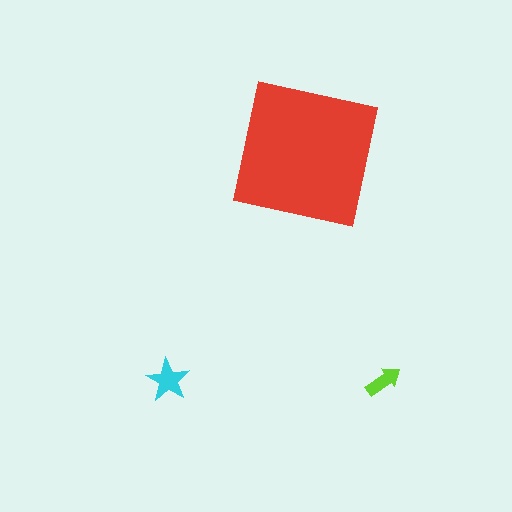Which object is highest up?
The red square is topmost.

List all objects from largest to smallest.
The red square, the cyan star, the lime arrow.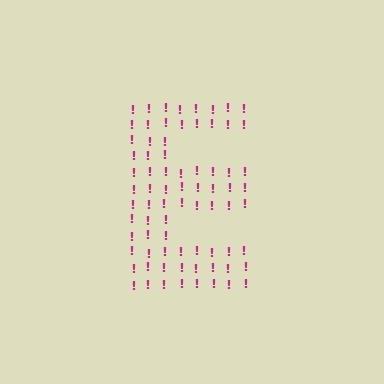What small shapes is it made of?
It is made of small exclamation marks.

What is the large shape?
The large shape is the letter E.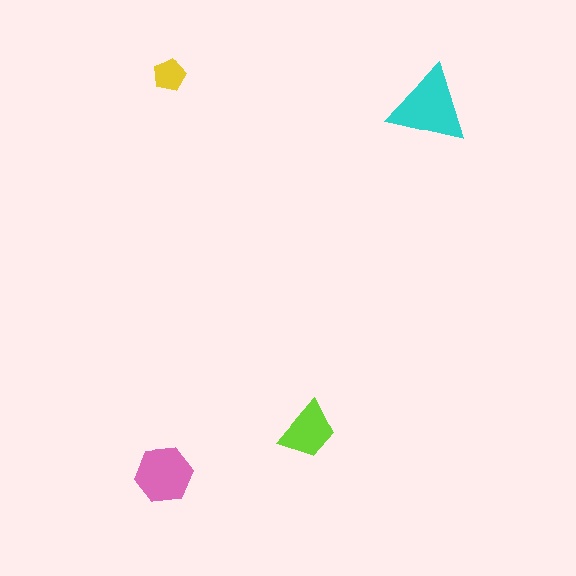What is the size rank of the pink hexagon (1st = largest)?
2nd.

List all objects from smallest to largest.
The yellow pentagon, the lime trapezoid, the pink hexagon, the cyan triangle.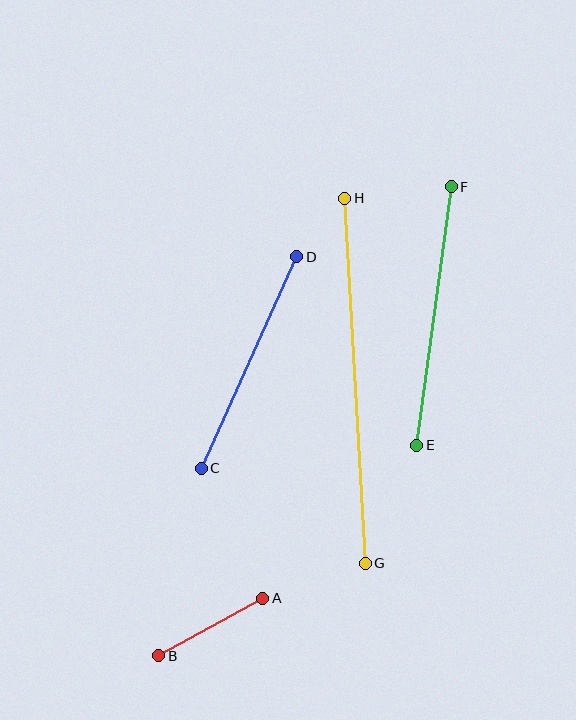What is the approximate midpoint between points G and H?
The midpoint is at approximately (355, 381) pixels.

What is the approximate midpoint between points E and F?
The midpoint is at approximately (434, 316) pixels.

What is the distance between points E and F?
The distance is approximately 261 pixels.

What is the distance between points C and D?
The distance is approximately 232 pixels.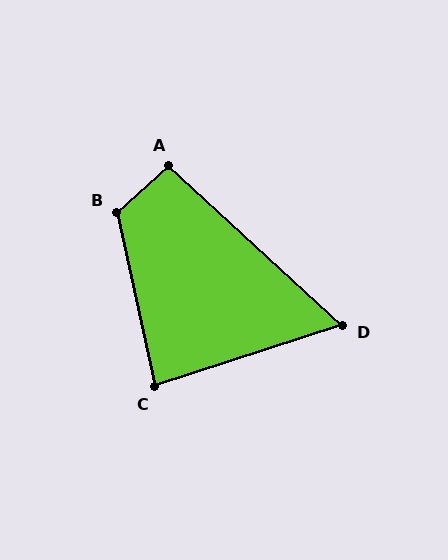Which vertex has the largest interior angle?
B, at approximately 119 degrees.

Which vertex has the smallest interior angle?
D, at approximately 61 degrees.